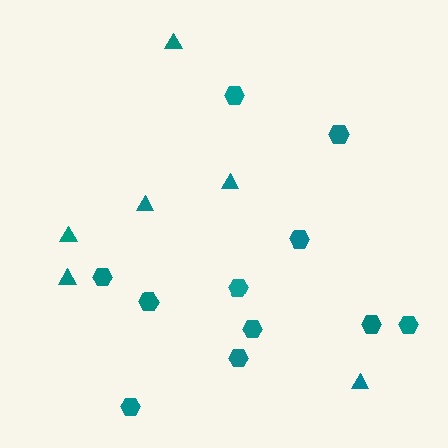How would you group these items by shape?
There are 2 groups: one group of triangles (6) and one group of hexagons (11).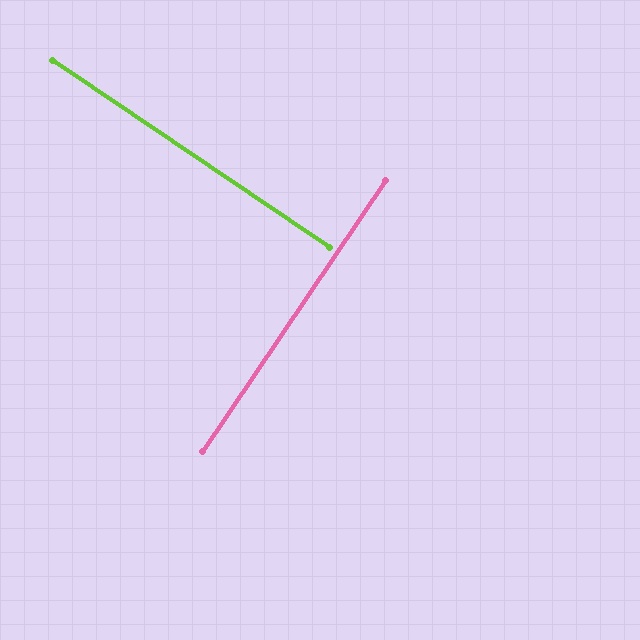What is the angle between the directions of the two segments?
Approximately 90 degrees.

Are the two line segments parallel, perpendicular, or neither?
Perpendicular — they meet at approximately 90°.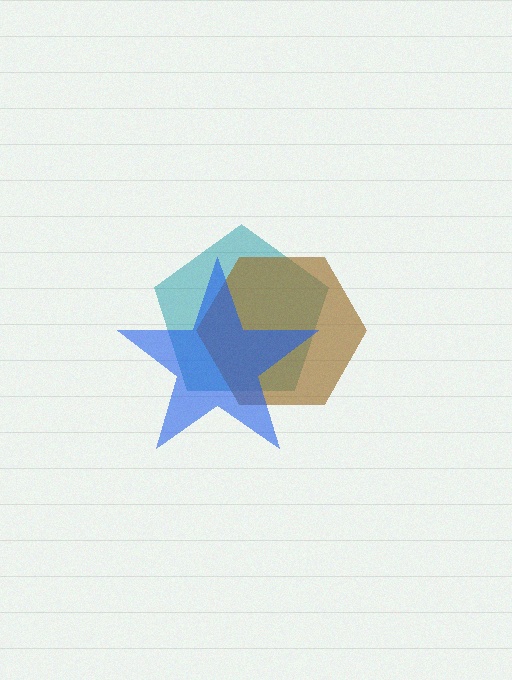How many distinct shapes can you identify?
There are 3 distinct shapes: a teal pentagon, a brown hexagon, a blue star.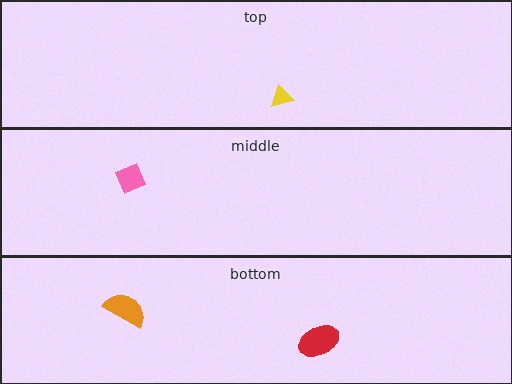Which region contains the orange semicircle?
The bottom region.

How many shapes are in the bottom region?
2.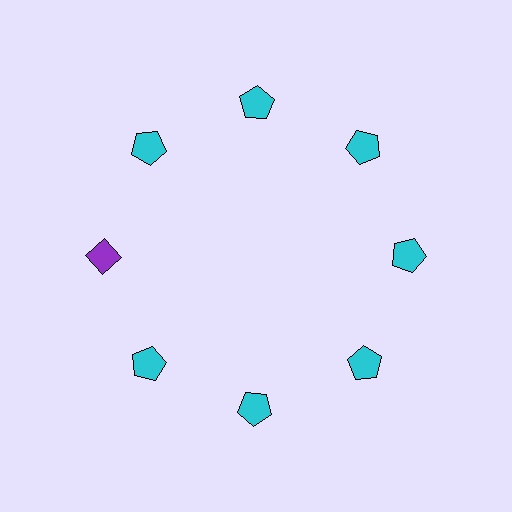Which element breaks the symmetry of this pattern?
The purple diamond at roughly the 9 o'clock position breaks the symmetry. All other shapes are cyan pentagons.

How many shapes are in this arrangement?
There are 8 shapes arranged in a ring pattern.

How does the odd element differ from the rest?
It differs in both color (purple instead of cyan) and shape (diamond instead of pentagon).